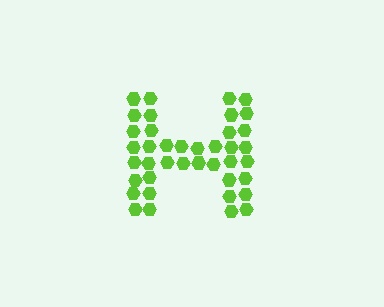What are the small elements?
The small elements are hexagons.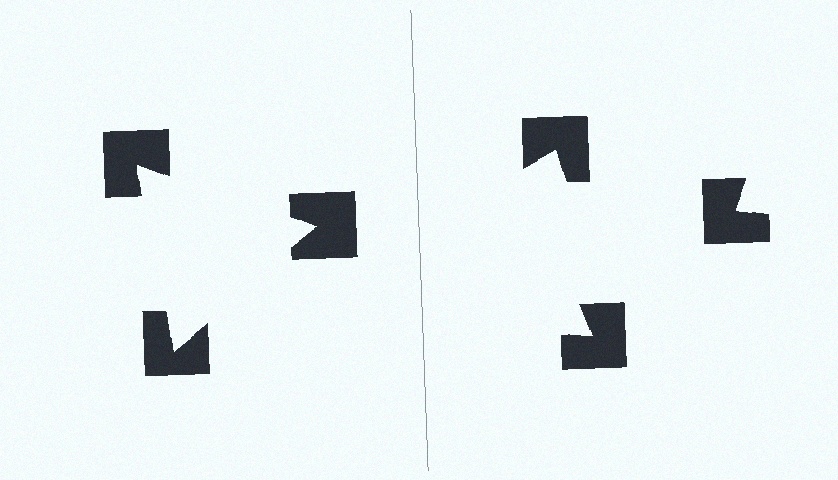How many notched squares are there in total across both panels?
6 — 3 on each side.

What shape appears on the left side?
An illusory triangle.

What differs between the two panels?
The notched squares are positioned identically on both sides; only the wedge orientations differ. On the left they align to a triangle; on the right they are misaligned.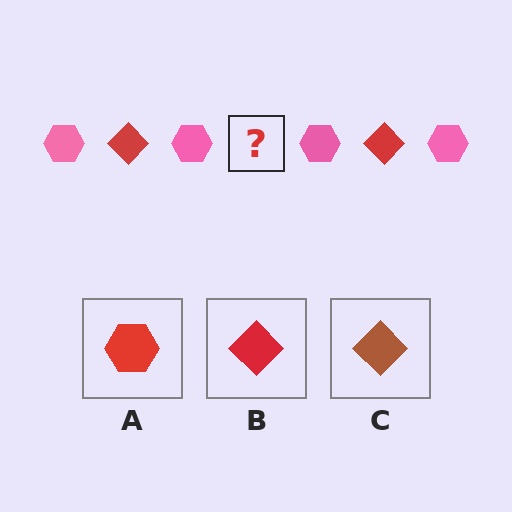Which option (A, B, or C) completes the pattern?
B.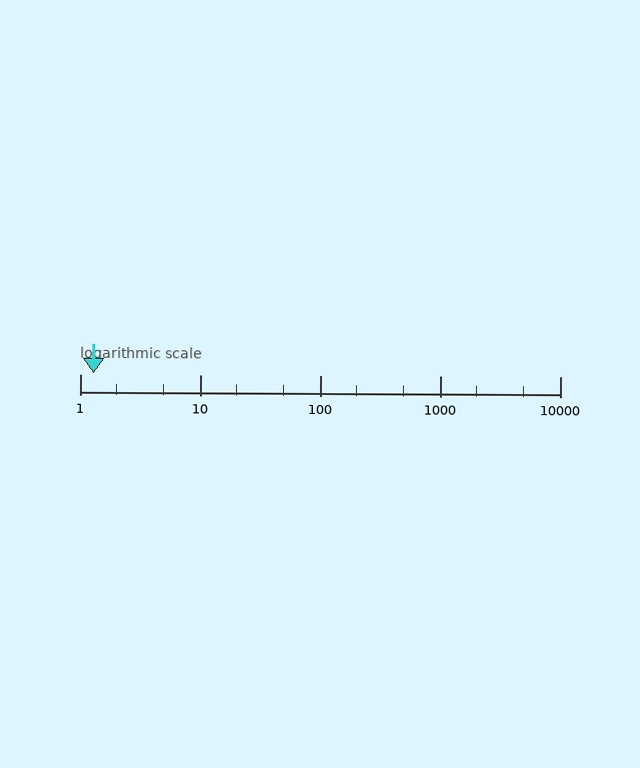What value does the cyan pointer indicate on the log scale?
The pointer indicates approximately 1.3.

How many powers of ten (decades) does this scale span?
The scale spans 4 decades, from 1 to 10000.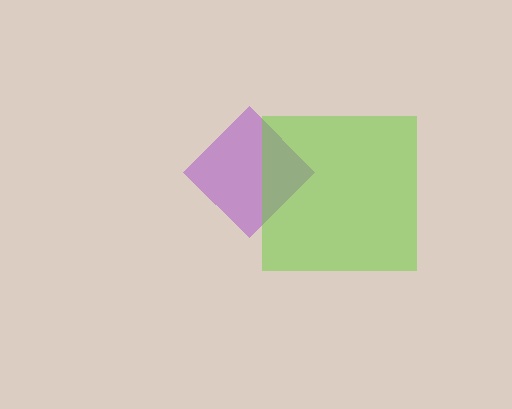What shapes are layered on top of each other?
The layered shapes are: a purple diamond, a lime square.